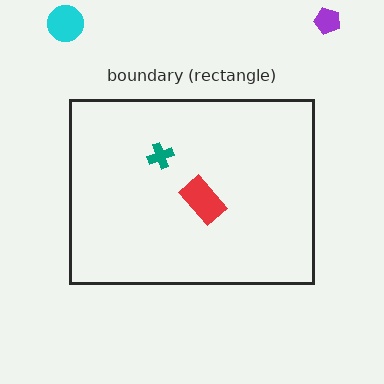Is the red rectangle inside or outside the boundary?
Inside.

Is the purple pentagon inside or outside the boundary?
Outside.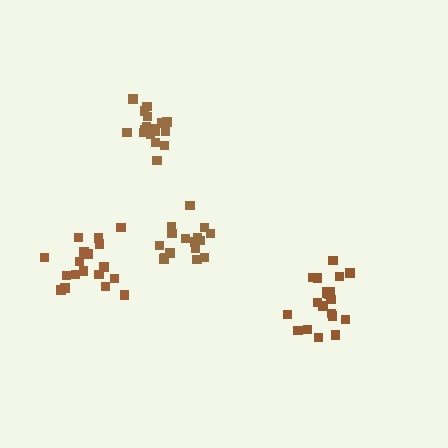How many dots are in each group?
Group 1: 18 dots, Group 2: 18 dots, Group 3: 16 dots, Group 4: 20 dots (72 total).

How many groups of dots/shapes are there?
There are 4 groups.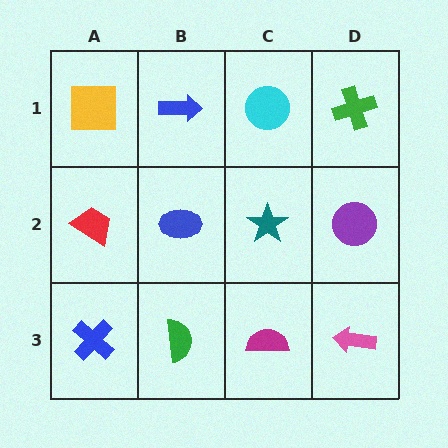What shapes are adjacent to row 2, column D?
A green cross (row 1, column D), a pink arrow (row 3, column D), a teal star (row 2, column C).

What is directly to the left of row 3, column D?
A magenta semicircle.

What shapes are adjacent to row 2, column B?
A blue arrow (row 1, column B), a green semicircle (row 3, column B), a red trapezoid (row 2, column A), a teal star (row 2, column C).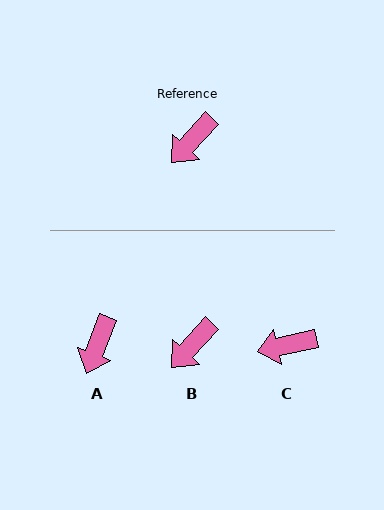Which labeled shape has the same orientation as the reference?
B.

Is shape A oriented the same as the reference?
No, it is off by about 21 degrees.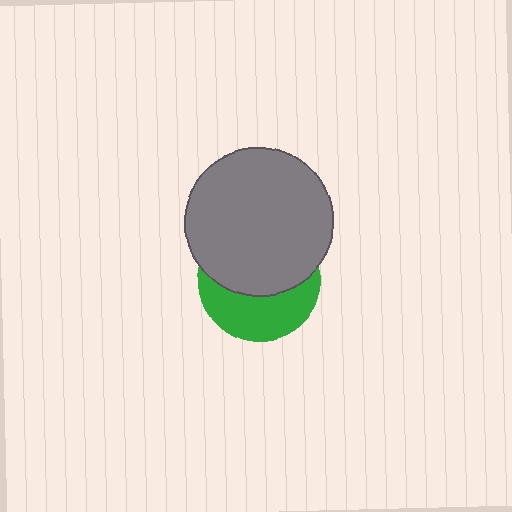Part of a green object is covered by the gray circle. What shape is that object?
It is a circle.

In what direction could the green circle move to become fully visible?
The green circle could move down. That would shift it out from behind the gray circle entirely.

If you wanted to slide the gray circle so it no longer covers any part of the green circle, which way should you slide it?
Slide it up — that is the most direct way to separate the two shapes.